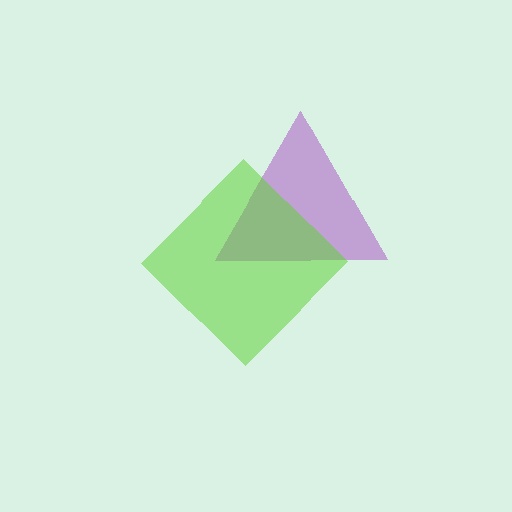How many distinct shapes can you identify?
There are 2 distinct shapes: a purple triangle, a lime diamond.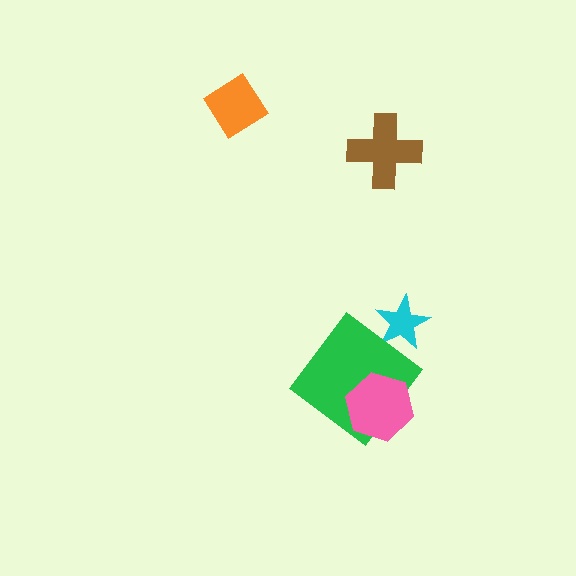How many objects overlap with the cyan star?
0 objects overlap with the cyan star.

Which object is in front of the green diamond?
The pink hexagon is in front of the green diamond.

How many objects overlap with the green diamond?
1 object overlaps with the green diamond.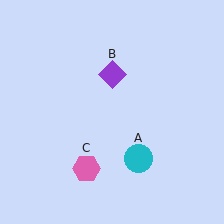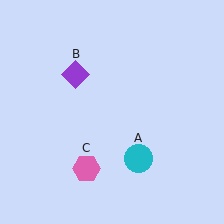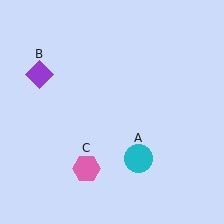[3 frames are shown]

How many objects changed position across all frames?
1 object changed position: purple diamond (object B).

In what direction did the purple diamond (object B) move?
The purple diamond (object B) moved left.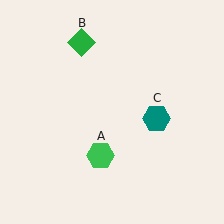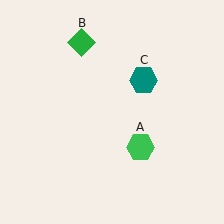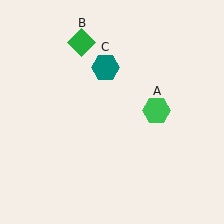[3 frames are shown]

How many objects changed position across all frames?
2 objects changed position: green hexagon (object A), teal hexagon (object C).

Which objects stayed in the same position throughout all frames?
Green diamond (object B) remained stationary.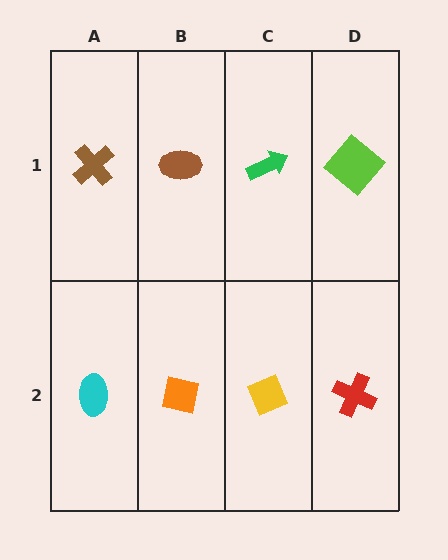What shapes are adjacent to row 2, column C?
A green arrow (row 1, column C), an orange square (row 2, column B), a red cross (row 2, column D).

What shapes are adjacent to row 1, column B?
An orange square (row 2, column B), a brown cross (row 1, column A), a green arrow (row 1, column C).